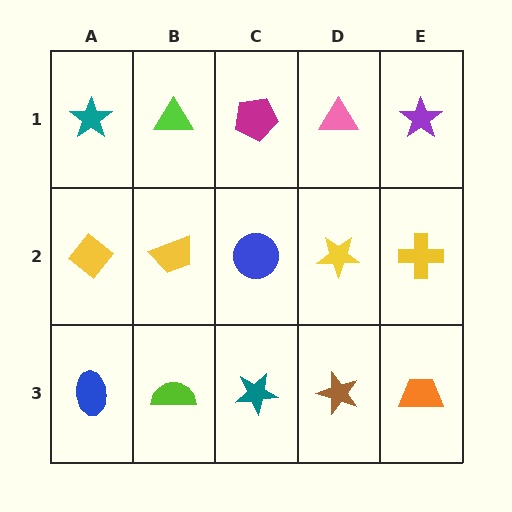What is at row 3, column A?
A blue ellipse.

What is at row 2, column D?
A yellow star.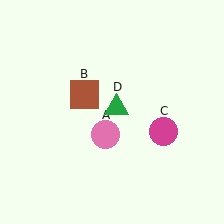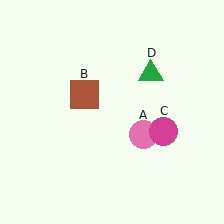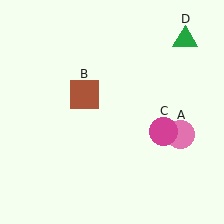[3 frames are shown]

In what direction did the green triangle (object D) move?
The green triangle (object D) moved up and to the right.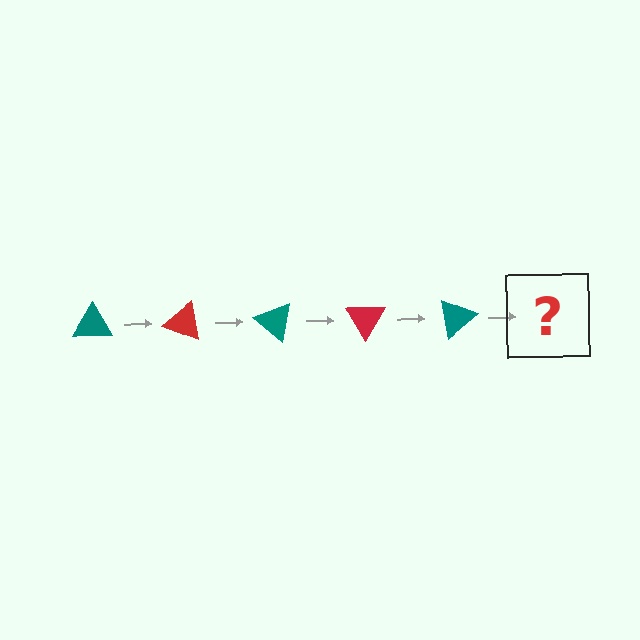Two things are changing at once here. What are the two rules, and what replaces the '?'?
The two rules are that it rotates 20 degrees each step and the color cycles through teal and red. The '?' should be a red triangle, rotated 100 degrees from the start.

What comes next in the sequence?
The next element should be a red triangle, rotated 100 degrees from the start.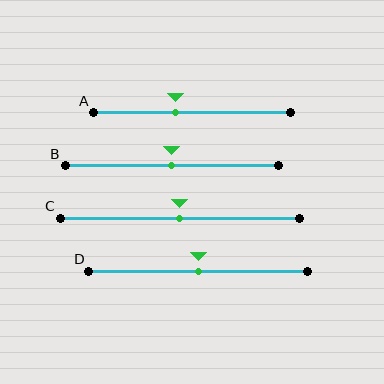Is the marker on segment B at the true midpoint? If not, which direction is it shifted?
Yes, the marker on segment B is at the true midpoint.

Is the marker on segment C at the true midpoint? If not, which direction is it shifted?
Yes, the marker on segment C is at the true midpoint.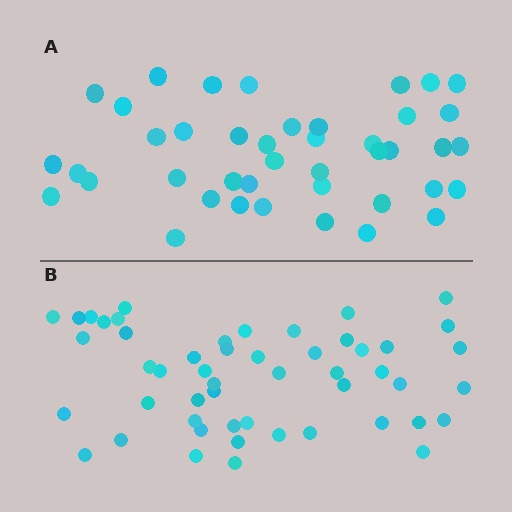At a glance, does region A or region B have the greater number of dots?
Region B (the bottom region) has more dots.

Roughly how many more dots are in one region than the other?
Region B has roughly 8 or so more dots than region A.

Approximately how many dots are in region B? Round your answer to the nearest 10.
About 50 dots. (The exact count is 51, which rounds to 50.)